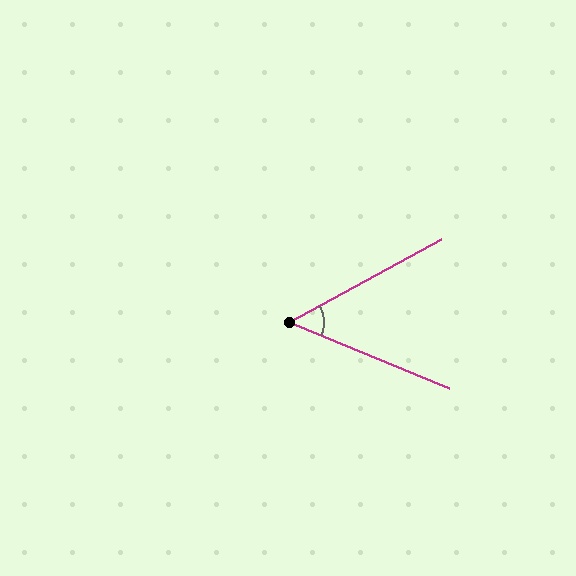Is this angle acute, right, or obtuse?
It is acute.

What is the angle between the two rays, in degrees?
Approximately 51 degrees.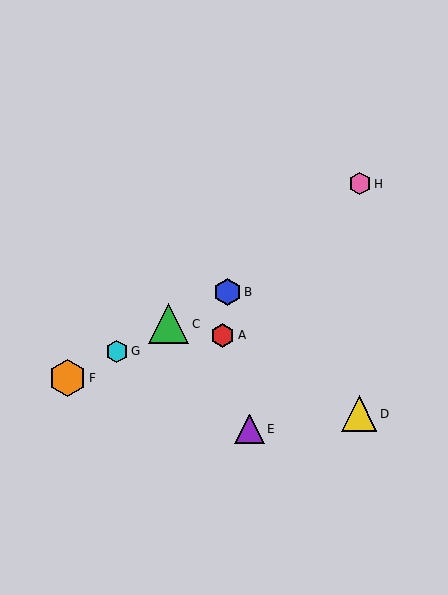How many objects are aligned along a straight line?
4 objects (B, C, F, G) are aligned along a straight line.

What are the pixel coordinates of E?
Object E is at (249, 429).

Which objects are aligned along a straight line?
Objects B, C, F, G are aligned along a straight line.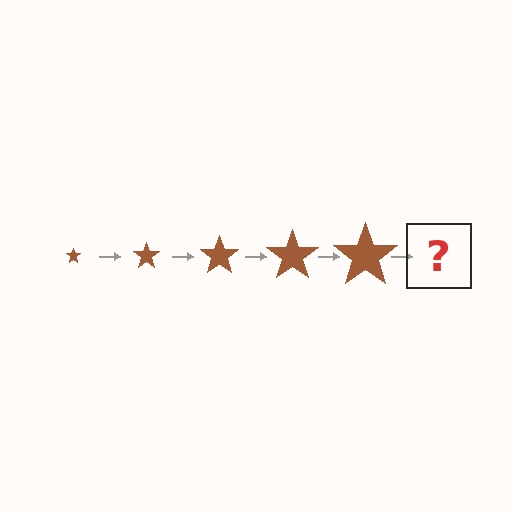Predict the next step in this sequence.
The next step is a brown star, larger than the previous one.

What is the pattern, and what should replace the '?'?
The pattern is that the star gets progressively larger each step. The '?' should be a brown star, larger than the previous one.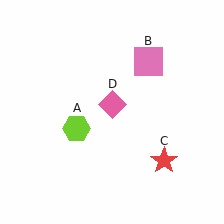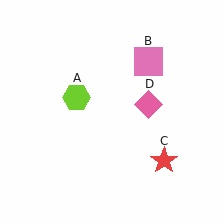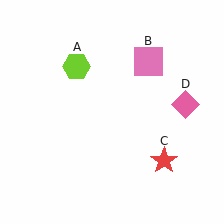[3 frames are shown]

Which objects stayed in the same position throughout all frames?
Pink square (object B) and red star (object C) remained stationary.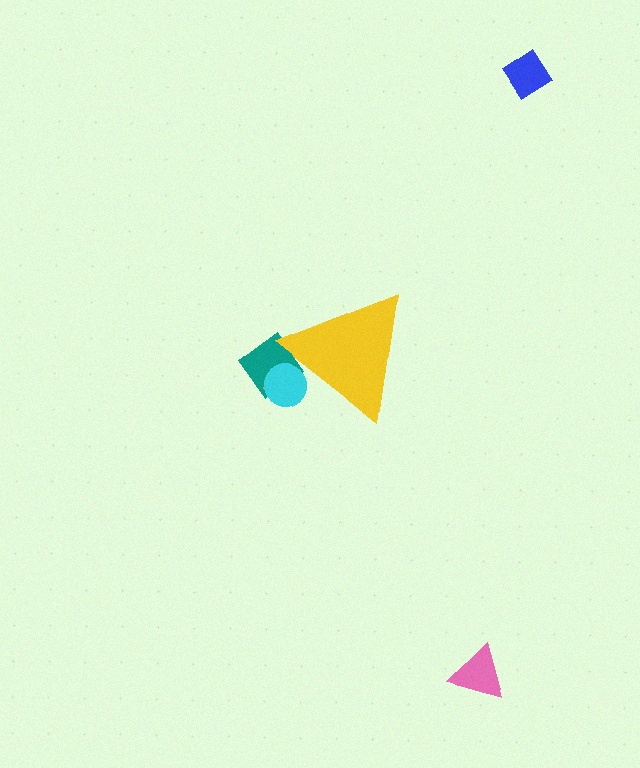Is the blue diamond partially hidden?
No, the blue diamond is fully visible.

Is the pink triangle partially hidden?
No, the pink triangle is fully visible.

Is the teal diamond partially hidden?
Yes, the teal diamond is partially hidden behind the yellow triangle.